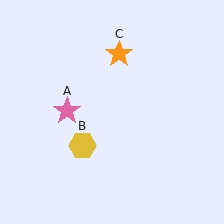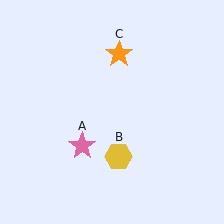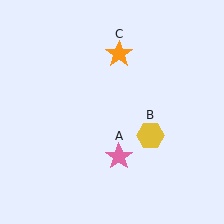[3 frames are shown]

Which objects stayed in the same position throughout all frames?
Orange star (object C) remained stationary.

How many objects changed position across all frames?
2 objects changed position: pink star (object A), yellow hexagon (object B).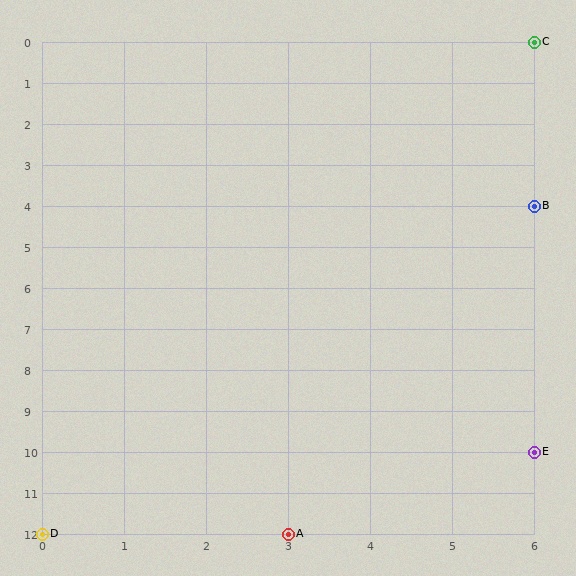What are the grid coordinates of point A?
Point A is at grid coordinates (3, 12).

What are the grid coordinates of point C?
Point C is at grid coordinates (6, 0).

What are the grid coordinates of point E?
Point E is at grid coordinates (6, 10).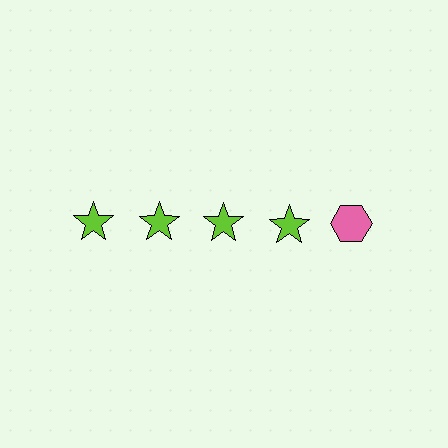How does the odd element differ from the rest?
It differs in both color (pink instead of lime) and shape (hexagon instead of star).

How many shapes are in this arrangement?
There are 5 shapes arranged in a grid pattern.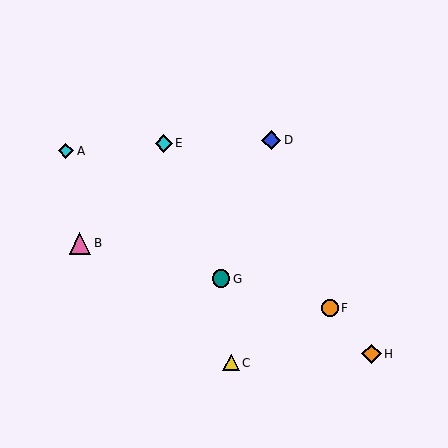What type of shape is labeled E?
Shape E is a cyan diamond.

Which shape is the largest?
The pink triangle (labeled B) is the largest.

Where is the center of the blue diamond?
The center of the blue diamond is at (271, 140).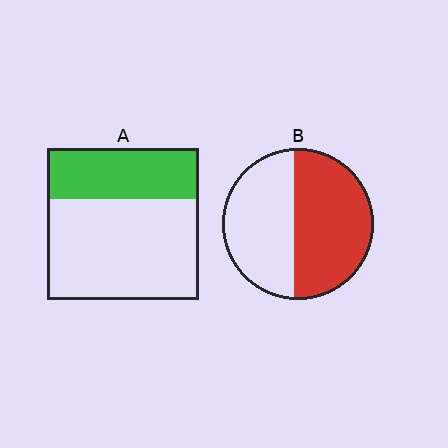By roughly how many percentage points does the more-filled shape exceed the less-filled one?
By roughly 20 percentage points (B over A).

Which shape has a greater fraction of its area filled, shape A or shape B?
Shape B.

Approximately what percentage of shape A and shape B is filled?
A is approximately 35% and B is approximately 55%.